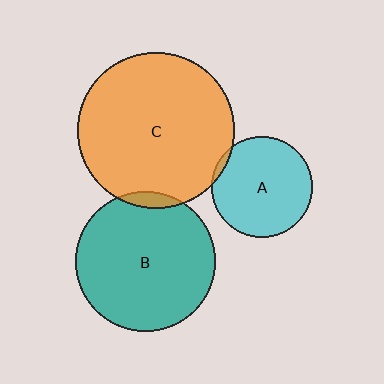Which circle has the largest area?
Circle C (orange).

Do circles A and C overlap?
Yes.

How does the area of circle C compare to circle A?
Approximately 2.4 times.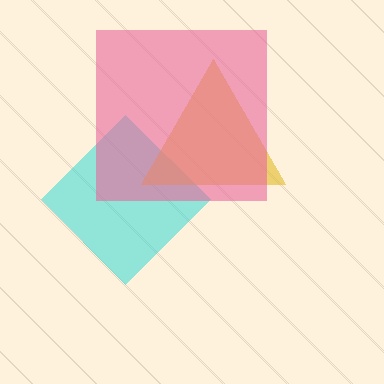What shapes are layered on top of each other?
The layered shapes are: a cyan diamond, a yellow triangle, a pink square.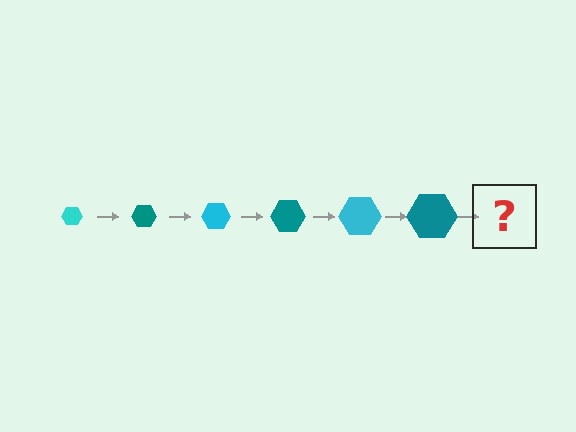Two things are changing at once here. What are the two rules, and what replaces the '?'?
The two rules are that the hexagon grows larger each step and the color cycles through cyan and teal. The '?' should be a cyan hexagon, larger than the previous one.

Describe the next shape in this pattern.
It should be a cyan hexagon, larger than the previous one.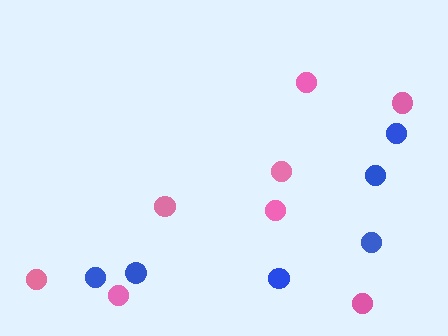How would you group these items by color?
There are 2 groups: one group of blue circles (6) and one group of pink circles (8).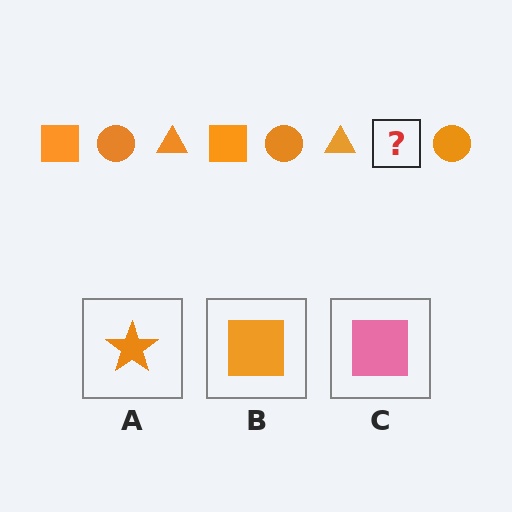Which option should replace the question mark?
Option B.